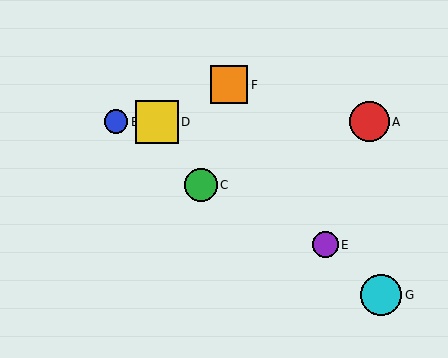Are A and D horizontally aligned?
Yes, both are at y≈122.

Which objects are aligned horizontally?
Objects A, B, D are aligned horizontally.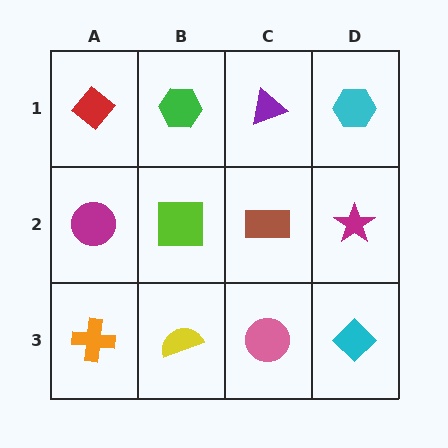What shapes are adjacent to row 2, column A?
A red diamond (row 1, column A), an orange cross (row 3, column A), a lime square (row 2, column B).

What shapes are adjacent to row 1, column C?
A brown rectangle (row 2, column C), a green hexagon (row 1, column B), a cyan hexagon (row 1, column D).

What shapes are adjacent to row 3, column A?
A magenta circle (row 2, column A), a yellow semicircle (row 3, column B).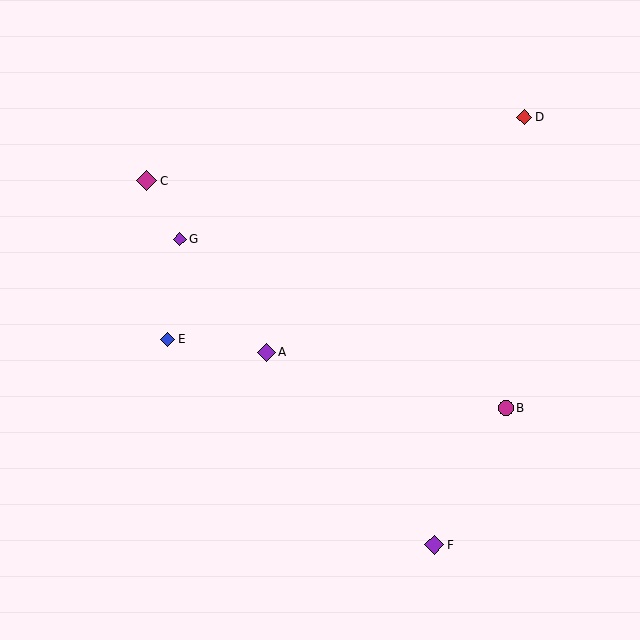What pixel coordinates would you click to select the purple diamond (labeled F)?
Click at (434, 545) to select the purple diamond F.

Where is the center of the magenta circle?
The center of the magenta circle is at (506, 408).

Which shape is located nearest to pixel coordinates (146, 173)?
The magenta diamond (labeled C) at (147, 181) is nearest to that location.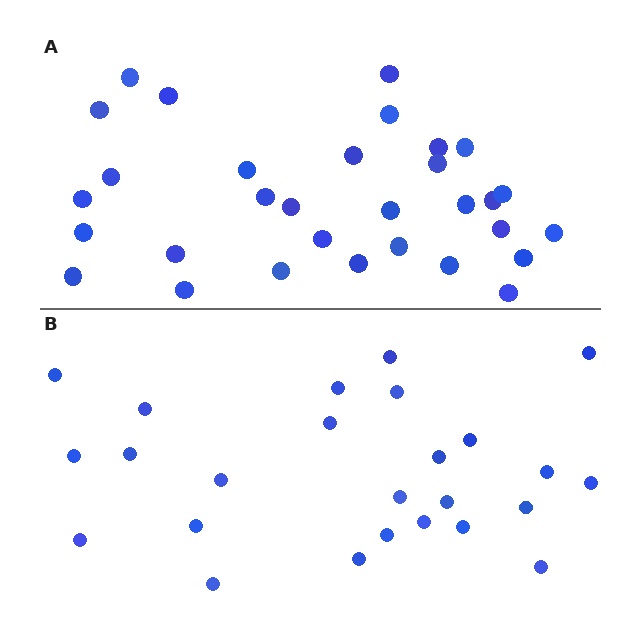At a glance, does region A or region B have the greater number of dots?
Region A (the top region) has more dots.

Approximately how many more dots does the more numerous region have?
Region A has about 6 more dots than region B.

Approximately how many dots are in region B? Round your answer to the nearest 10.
About 20 dots. (The exact count is 25, which rounds to 20.)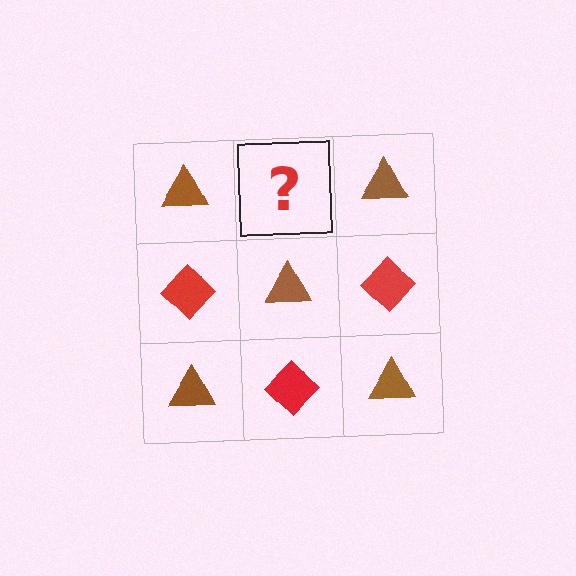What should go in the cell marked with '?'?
The missing cell should contain a red diamond.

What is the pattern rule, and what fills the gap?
The rule is that it alternates brown triangle and red diamond in a checkerboard pattern. The gap should be filled with a red diamond.